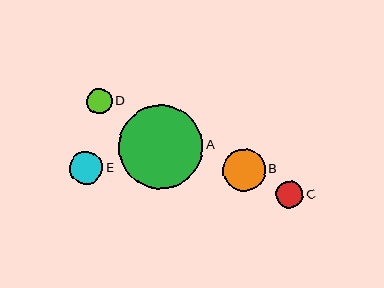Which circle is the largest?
Circle A is the largest with a size of approximately 85 pixels.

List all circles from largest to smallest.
From largest to smallest: A, B, E, C, D.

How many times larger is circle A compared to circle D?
Circle A is approximately 3.3 times the size of circle D.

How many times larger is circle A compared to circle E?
Circle A is approximately 2.6 times the size of circle E.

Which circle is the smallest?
Circle D is the smallest with a size of approximately 25 pixels.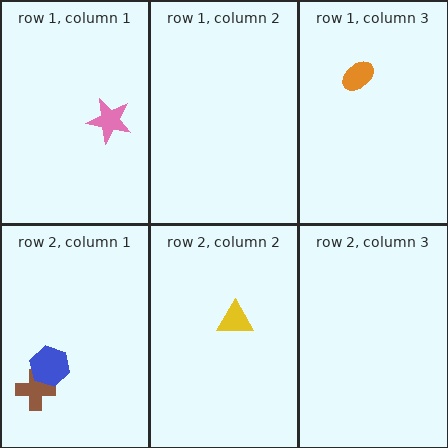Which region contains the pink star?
The row 1, column 1 region.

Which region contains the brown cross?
The row 2, column 1 region.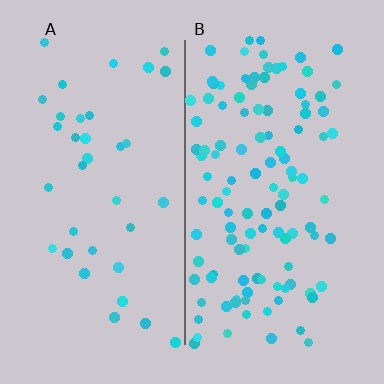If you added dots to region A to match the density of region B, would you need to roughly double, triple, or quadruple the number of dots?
Approximately triple.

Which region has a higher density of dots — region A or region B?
B (the right).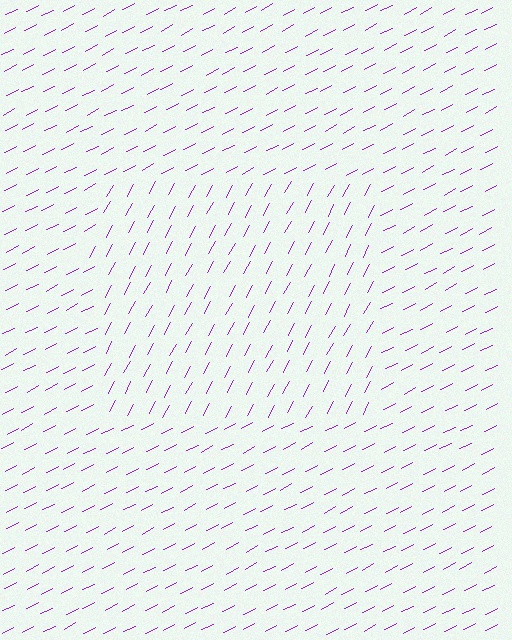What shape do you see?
I see a rectangle.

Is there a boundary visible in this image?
Yes, there is a texture boundary formed by a change in line orientation.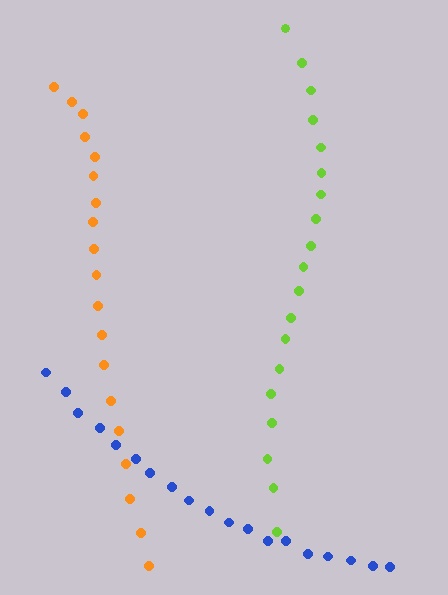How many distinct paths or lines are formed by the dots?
There are 3 distinct paths.